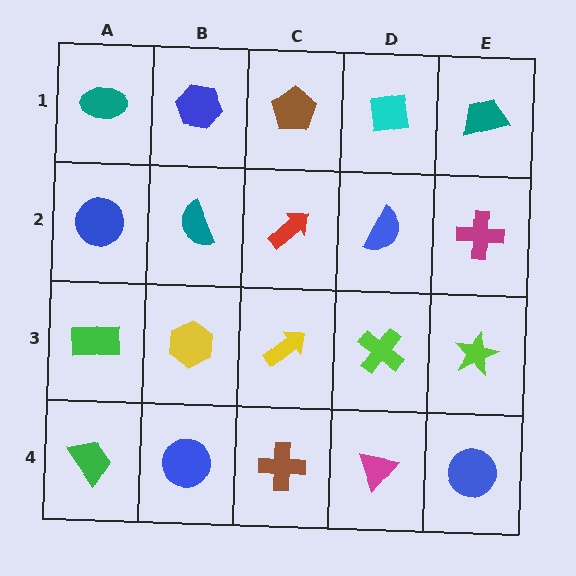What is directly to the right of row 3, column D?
A lime star.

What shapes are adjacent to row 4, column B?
A yellow hexagon (row 3, column B), a green trapezoid (row 4, column A), a brown cross (row 4, column C).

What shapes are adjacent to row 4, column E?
A lime star (row 3, column E), a magenta triangle (row 4, column D).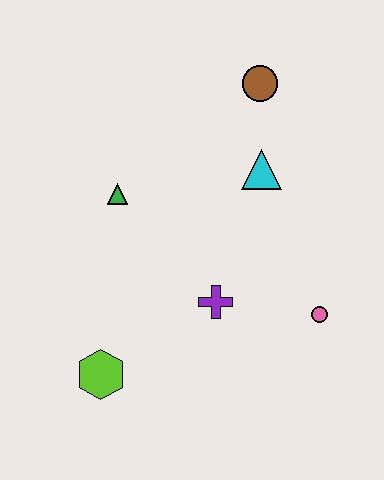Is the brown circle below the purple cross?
No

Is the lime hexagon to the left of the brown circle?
Yes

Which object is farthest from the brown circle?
The lime hexagon is farthest from the brown circle.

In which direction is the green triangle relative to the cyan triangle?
The green triangle is to the left of the cyan triangle.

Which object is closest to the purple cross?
The pink circle is closest to the purple cross.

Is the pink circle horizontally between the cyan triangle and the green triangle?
No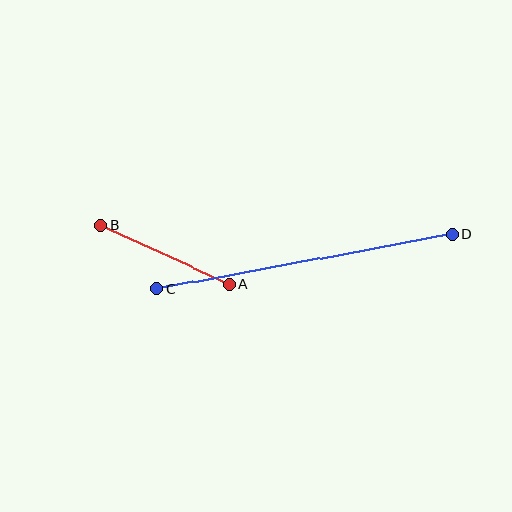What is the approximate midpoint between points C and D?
The midpoint is at approximately (305, 261) pixels.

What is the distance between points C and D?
The distance is approximately 301 pixels.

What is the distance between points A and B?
The distance is approximately 141 pixels.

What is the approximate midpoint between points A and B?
The midpoint is at approximately (165, 255) pixels.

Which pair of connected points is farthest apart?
Points C and D are farthest apart.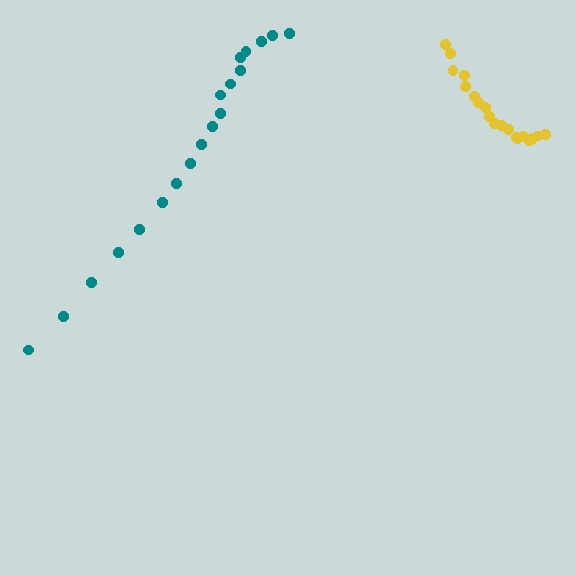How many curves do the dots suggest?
There are 2 distinct paths.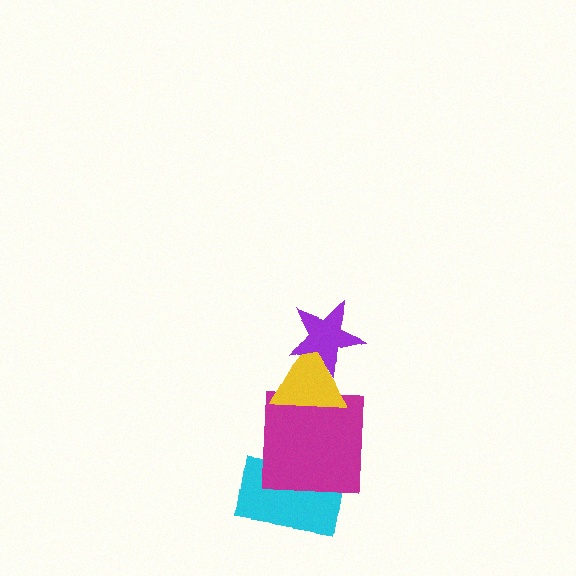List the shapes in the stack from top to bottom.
From top to bottom: the purple star, the yellow triangle, the magenta square, the cyan rectangle.